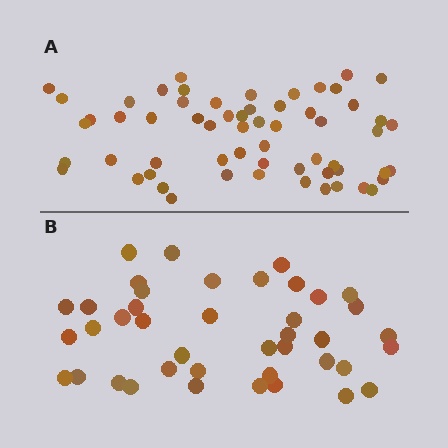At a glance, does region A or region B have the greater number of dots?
Region A (the top region) has more dots.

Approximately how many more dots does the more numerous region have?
Region A has approximately 20 more dots than region B.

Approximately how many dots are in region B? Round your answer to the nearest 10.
About 40 dots. (The exact count is 41, which rounds to 40.)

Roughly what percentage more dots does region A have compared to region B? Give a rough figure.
About 45% more.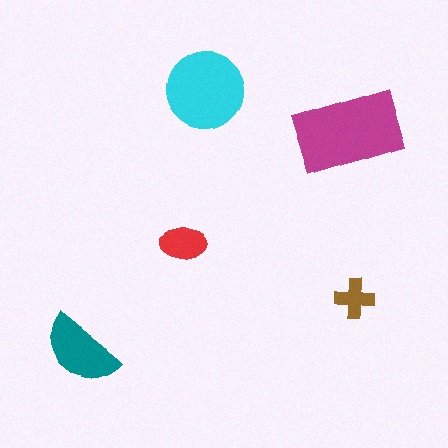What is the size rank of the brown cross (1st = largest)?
5th.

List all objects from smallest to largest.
The brown cross, the red ellipse, the teal semicircle, the cyan circle, the magenta rectangle.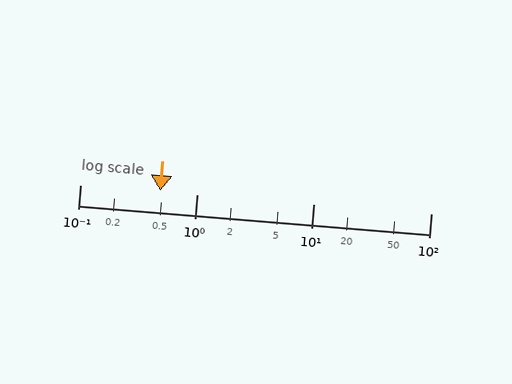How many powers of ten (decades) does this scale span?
The scale spans 3 decades, from 0.1 to 100.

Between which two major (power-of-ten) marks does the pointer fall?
The pointer is between 0.1 and 1.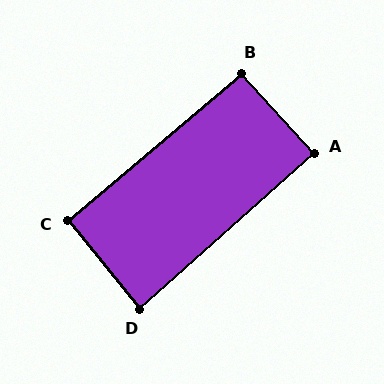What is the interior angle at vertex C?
Approximately 91 degrees (approximately right).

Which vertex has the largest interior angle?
B, at approximately 92 degrees.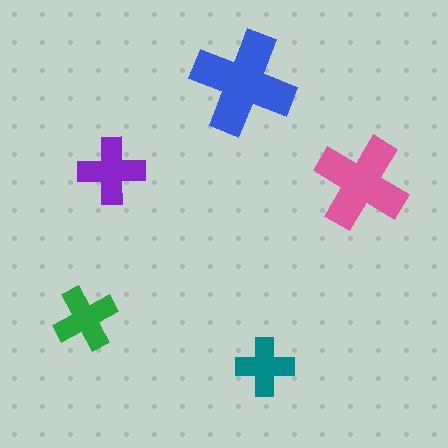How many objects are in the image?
There are 5 objects in the image.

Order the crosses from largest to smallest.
the blue one, the pink one, the purple one, the green one, the teal one.